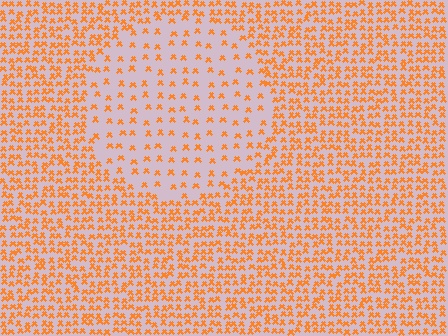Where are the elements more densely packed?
The elements are more densely packed outside the circle boundary.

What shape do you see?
I see a circle.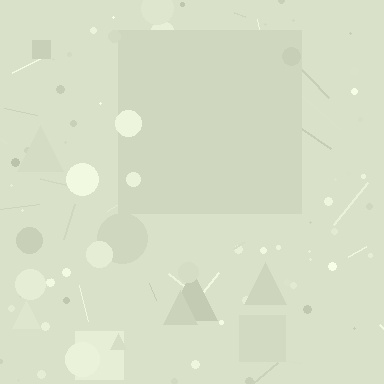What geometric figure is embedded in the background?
A square is embedded in the background.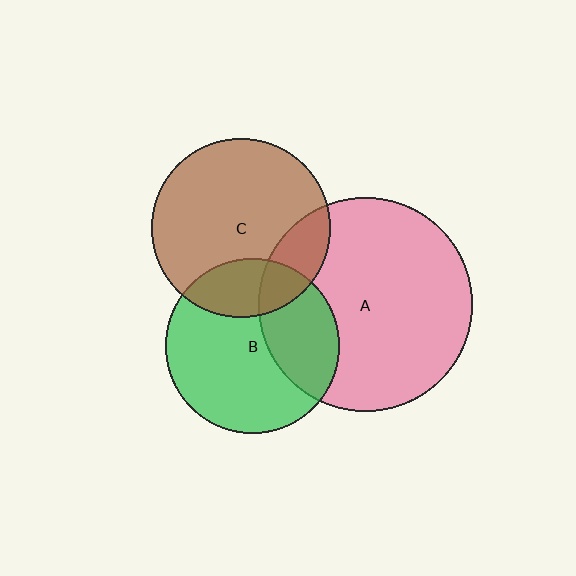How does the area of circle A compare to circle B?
Approximately 1.5 times.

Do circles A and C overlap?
Yes.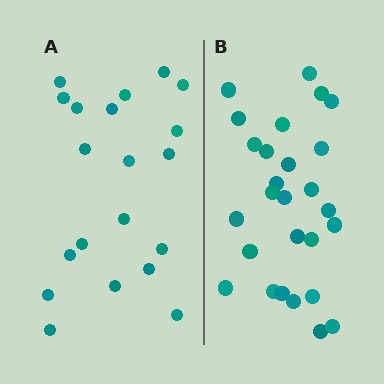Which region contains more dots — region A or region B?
Region B (the right region) has more dots.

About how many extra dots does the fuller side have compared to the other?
Region B has roughly 8 or so more dots than region A.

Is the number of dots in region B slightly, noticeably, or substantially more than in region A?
Region B has noticeably more, but not dramatically so. The ratio is roughly 1.4 to 1.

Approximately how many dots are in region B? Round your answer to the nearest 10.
About 30 dots. (The exact count is 27, which rounds to 30.)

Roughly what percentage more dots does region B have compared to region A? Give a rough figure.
About 35% more.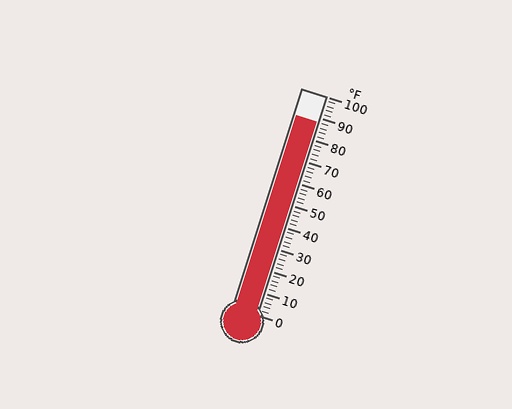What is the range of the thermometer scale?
The thermometer scale ranges from 0°F to 100°F.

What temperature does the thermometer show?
The thermometer shows approximately 88°F.